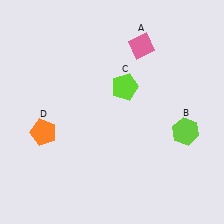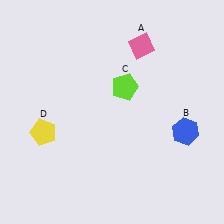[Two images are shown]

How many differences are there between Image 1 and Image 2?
There are 2 differences between the two images.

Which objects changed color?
B changed from lime to blue. D changed from orange to yellow.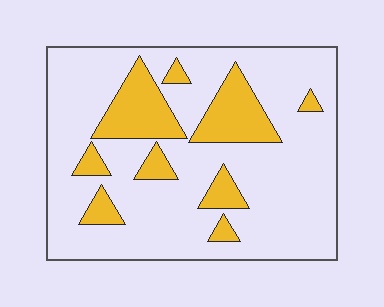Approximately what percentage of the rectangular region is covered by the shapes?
Approximately 20%.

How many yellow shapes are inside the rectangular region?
9.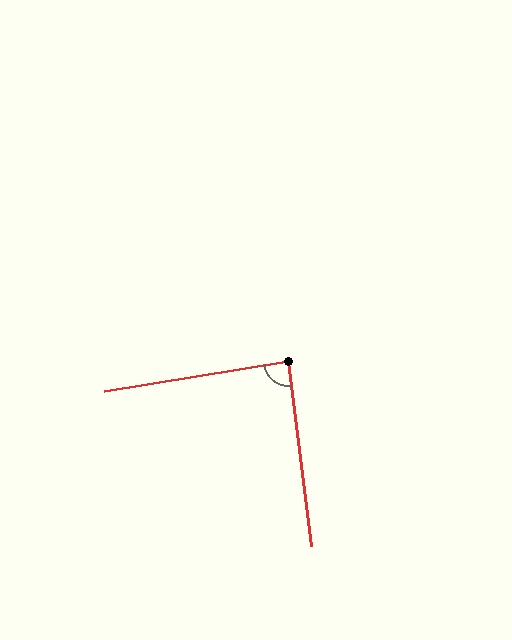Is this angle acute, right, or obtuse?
It is approximately a right angle.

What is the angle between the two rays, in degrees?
Approximately 88 degrees.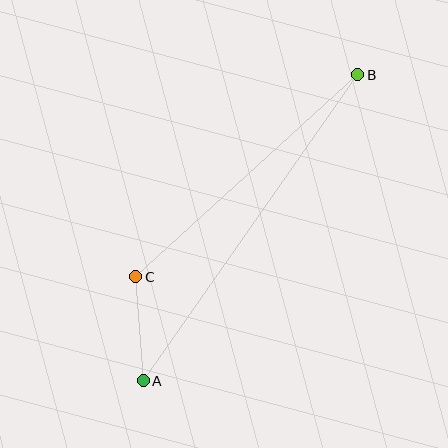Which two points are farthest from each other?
Points A and B are farthest from each other.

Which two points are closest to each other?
Points A and C are closest to each other.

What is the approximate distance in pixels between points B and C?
The distance between B and C is approximately 300 pixels.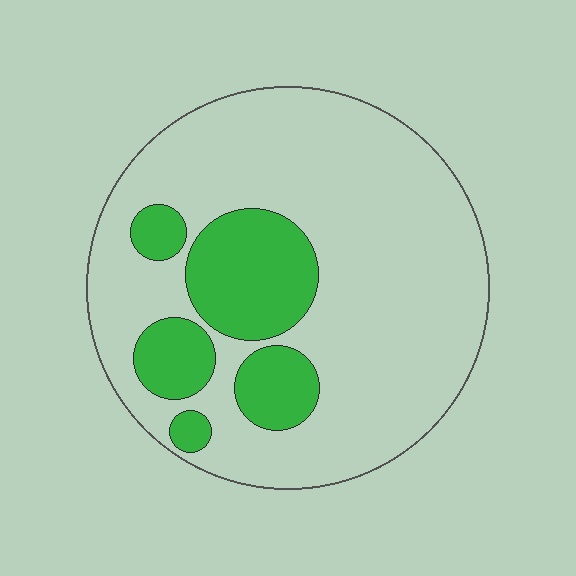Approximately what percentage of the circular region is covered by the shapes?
Approximately 25%.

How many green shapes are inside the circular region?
5.